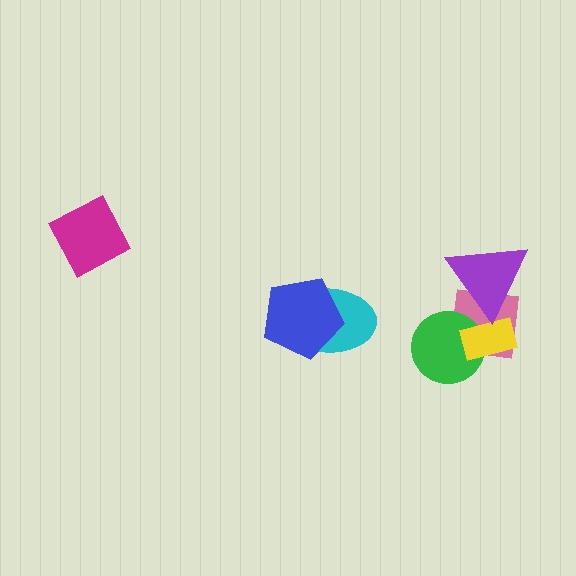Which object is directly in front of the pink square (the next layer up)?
The green circle is directly in front of the pink square.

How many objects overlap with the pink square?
3 objects overlap with the pink square.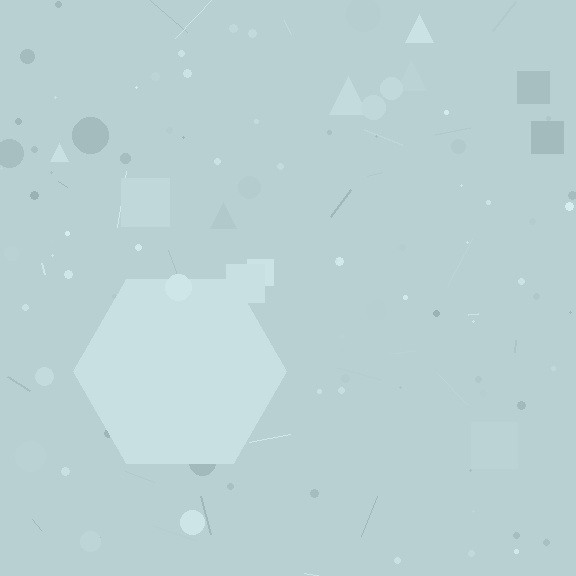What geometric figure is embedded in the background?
A hexagon is embedded in the background.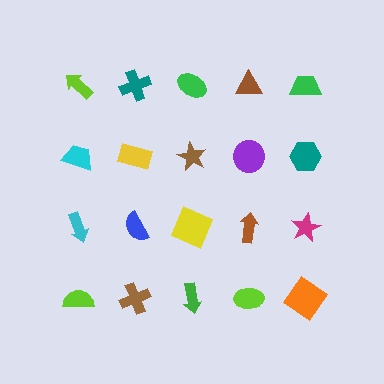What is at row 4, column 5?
An orange diamond.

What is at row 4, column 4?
A lime ellipse.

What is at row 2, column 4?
A purple circle.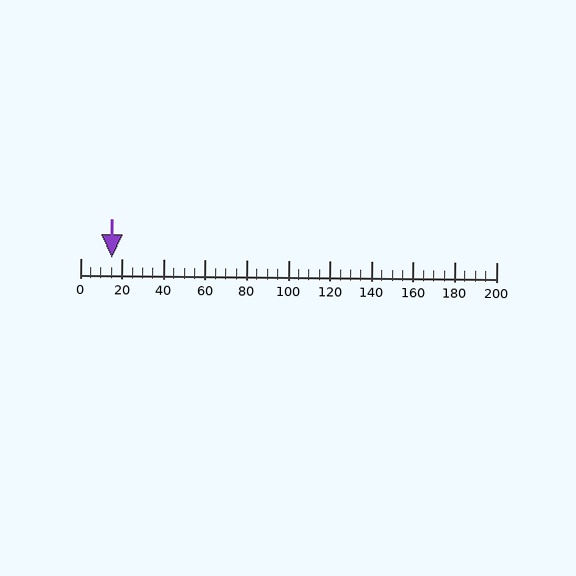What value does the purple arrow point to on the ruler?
The purple arrow points to approximately 15.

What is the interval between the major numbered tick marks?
The major tick marks are spaced 20 units apart.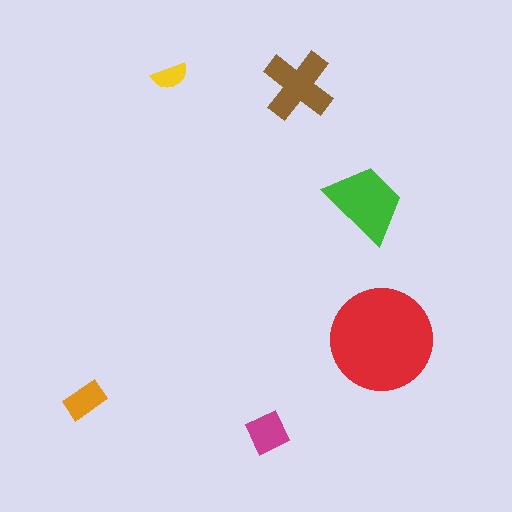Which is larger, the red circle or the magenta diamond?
The red circle.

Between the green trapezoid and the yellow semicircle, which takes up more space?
The green trapezoid.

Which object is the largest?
The red circle.